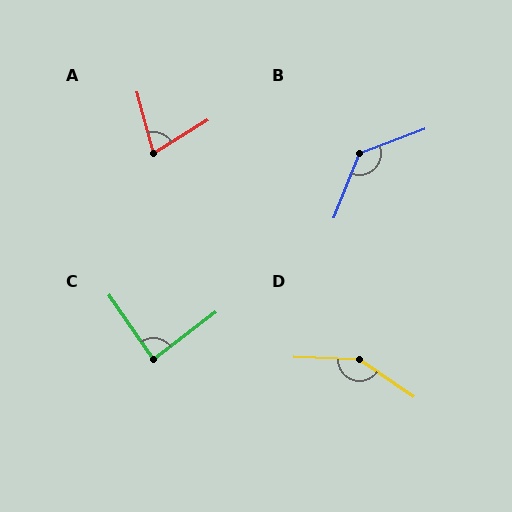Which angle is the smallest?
A, at approximately 74 degrees.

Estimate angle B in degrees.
Approximately 133 degrees.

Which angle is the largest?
D, at approximately 148 degrees.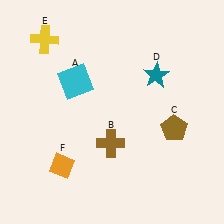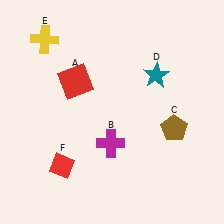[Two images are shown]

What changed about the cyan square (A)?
In Image 1, A is cyan. In Image 2, it changed to red.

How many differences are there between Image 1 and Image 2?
There are 3 differences between the two images.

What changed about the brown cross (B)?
In Image 1, B is brown. In Image 2, it changed to magenta.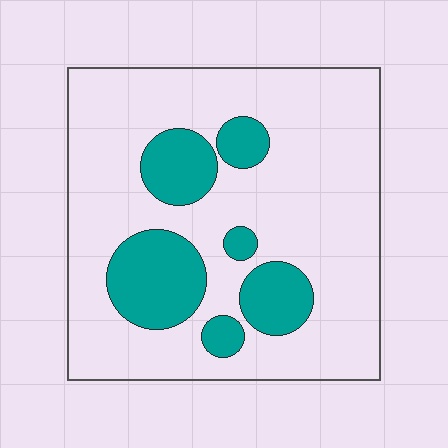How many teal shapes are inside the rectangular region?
6.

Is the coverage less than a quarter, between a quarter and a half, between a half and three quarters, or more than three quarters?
Less than a quarter.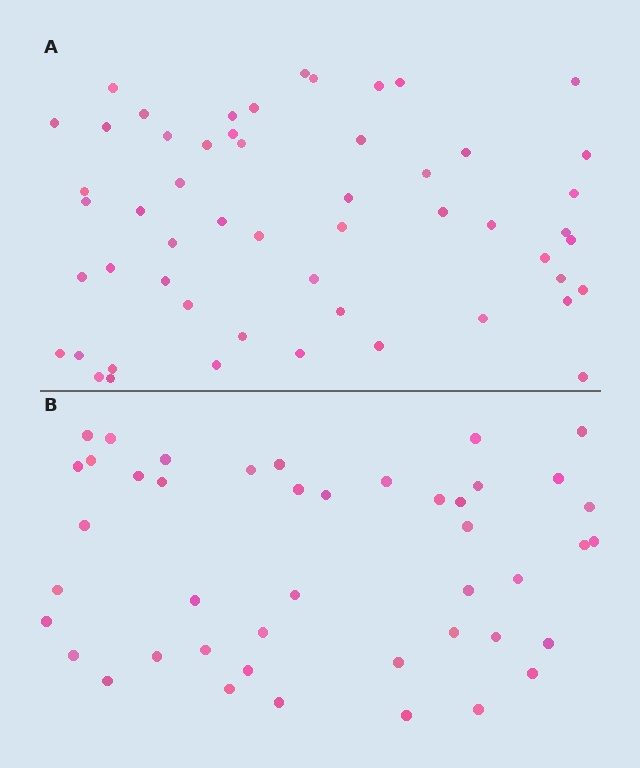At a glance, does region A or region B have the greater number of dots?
Region A (the top region) has more dots.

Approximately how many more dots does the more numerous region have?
Region A has roughly 10 or so more dots than region B.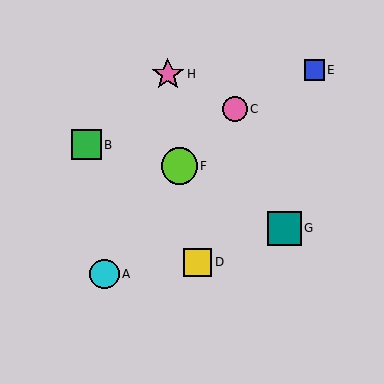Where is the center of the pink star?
The center of the pink star is at (168, 74).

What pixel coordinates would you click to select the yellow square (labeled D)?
Click at (198, 262) to select the yellow square D.